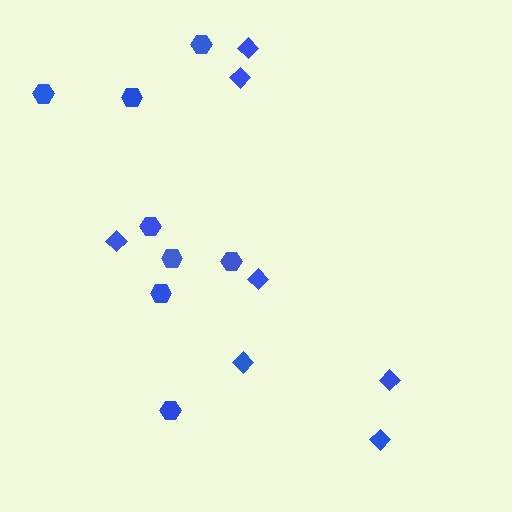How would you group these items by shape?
There are 2 groups: one group of diamonds (7) and one group of hexagons (8).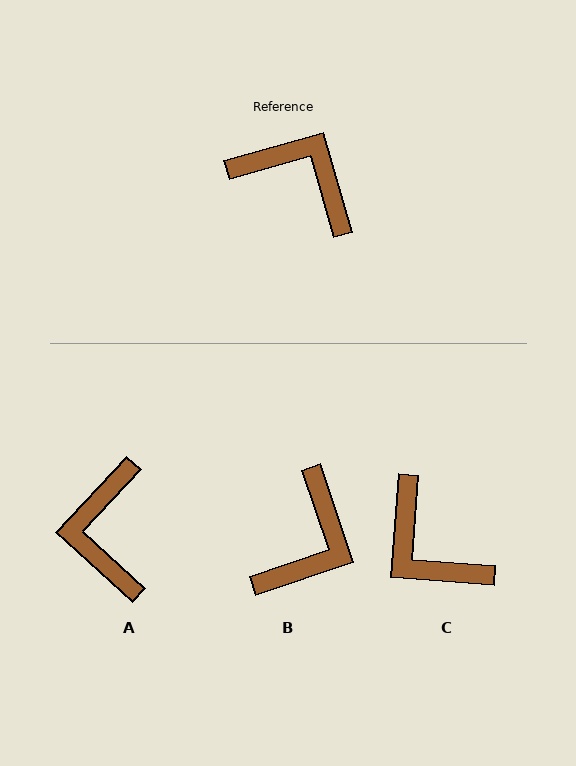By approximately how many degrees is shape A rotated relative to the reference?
Approximately 121 degrees counter-clockwise.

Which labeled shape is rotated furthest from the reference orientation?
C, about 159 degrees away.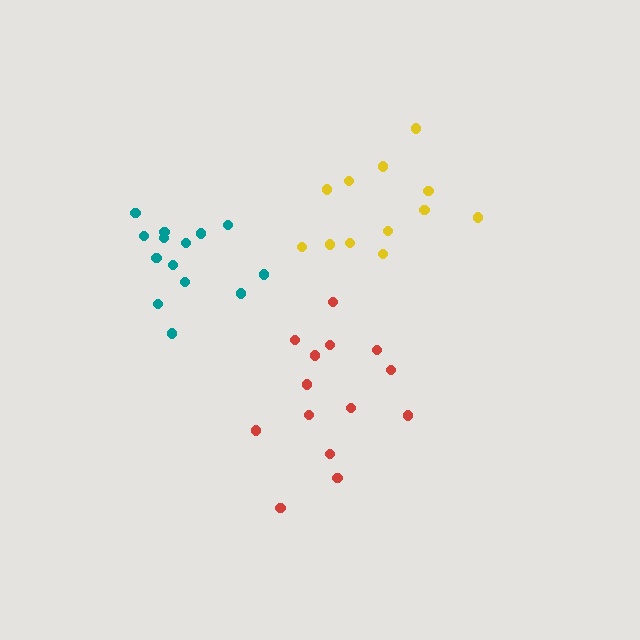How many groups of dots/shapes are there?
There are 3 groups.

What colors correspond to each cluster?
The clusters are colored: red, yellow, teal.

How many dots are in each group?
Group 1: 14 dots, Group 2: 12 dots, Group 3: 14 dots (40 total).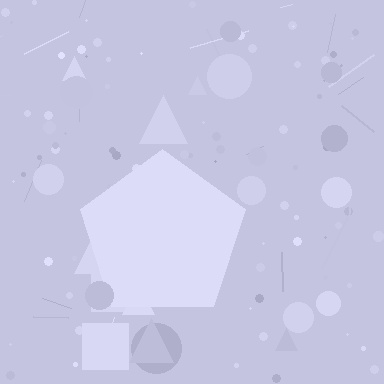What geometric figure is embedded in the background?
A pentagon is embedded in the background.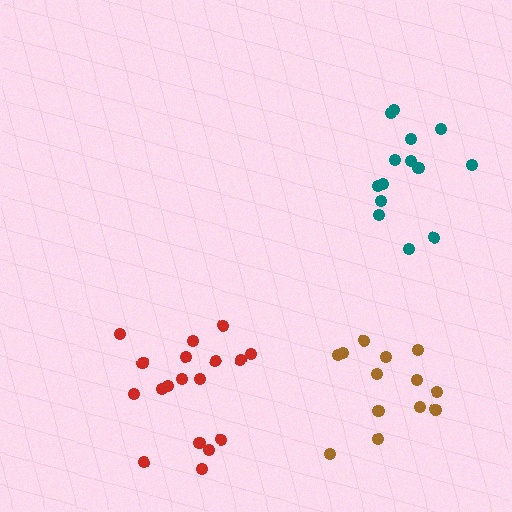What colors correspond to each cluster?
The clusters are colored: brown, teal, red.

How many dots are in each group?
Group 1: 13 dots, Group 2: 14 dots, Group 3: 18 dots (45 total).